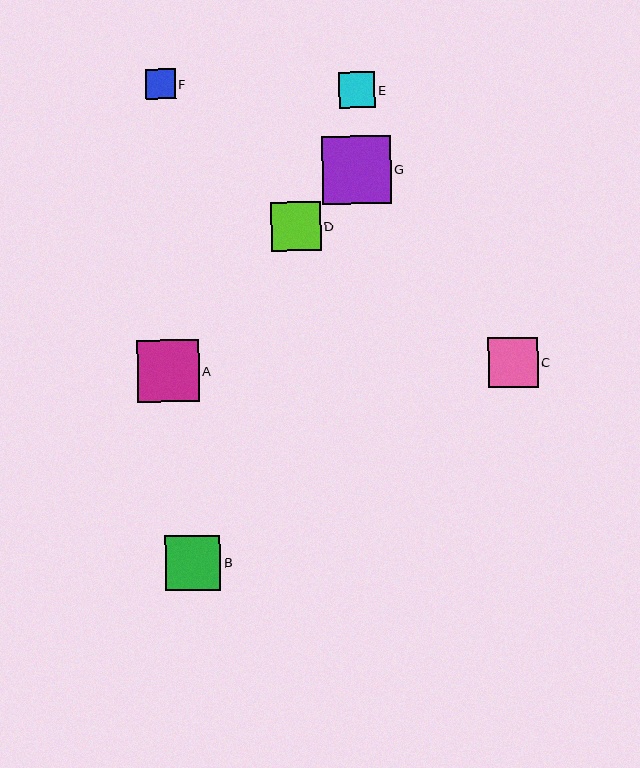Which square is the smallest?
Square F is the smallest with a size of approximately 30 pixels.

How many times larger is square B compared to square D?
Square B is approximately 1.1 times the size of square D.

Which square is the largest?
Square G is the largest with a size of approximately 68 pixels.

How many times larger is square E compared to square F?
Square E is approximately 1.2 times the size of square F.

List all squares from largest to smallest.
From largest to smallest: G, A, B, C, D, E, F.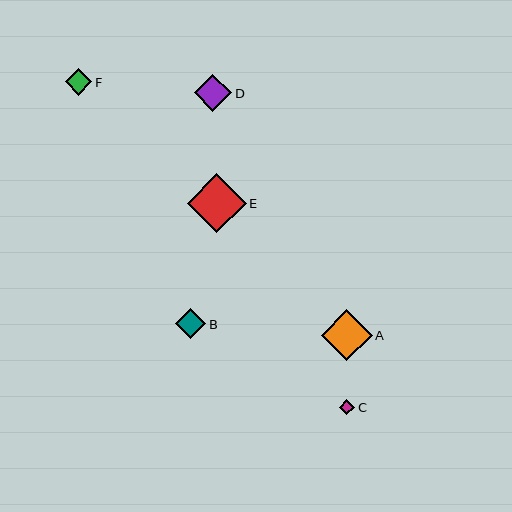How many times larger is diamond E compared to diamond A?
Diamond E is approximately 1.2 times the size of diamond A.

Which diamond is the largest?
Diamond E is the largest with a size of approximately 59 pixels.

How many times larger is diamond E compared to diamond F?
Diamond E is approximately 2.2 times the size of diamond F.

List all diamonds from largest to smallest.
From largest to smallest: E, A, D, B, F, C.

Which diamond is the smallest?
Diamond C is the smallest with a size of approximately 15 pixels.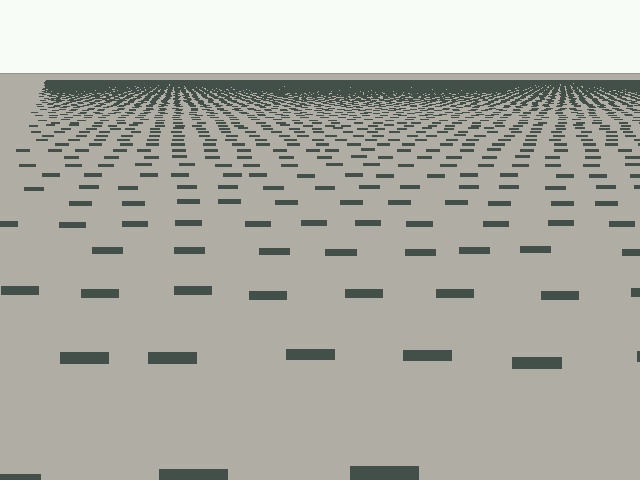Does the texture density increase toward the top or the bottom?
Density increases toward the top.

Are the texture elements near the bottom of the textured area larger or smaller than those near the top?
Larger. Near the bottom, elements are closer to the viewer and appear at a bigger on-screen size.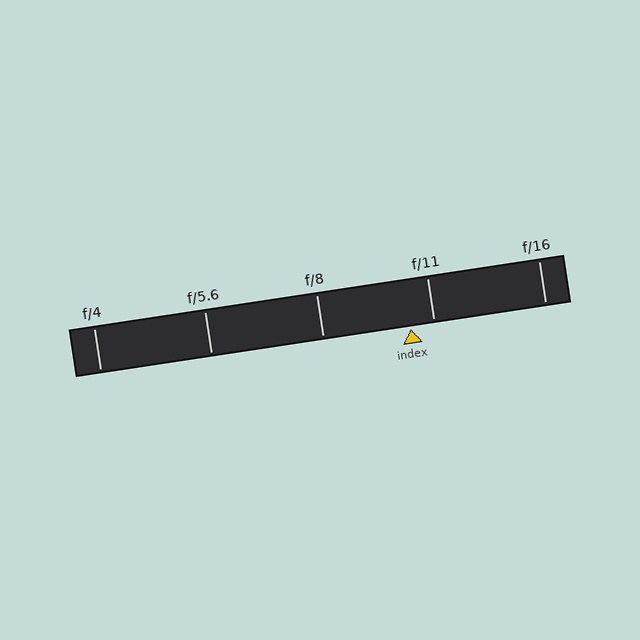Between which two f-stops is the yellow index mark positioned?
The index mark is between f/8 and f/11.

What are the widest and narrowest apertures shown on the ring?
The widest aperture shown is f/4 and the narrowest is f/16.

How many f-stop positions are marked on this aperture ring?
There are 5 f-stop positions marked.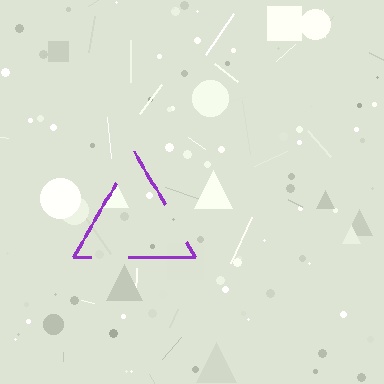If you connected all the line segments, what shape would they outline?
They would outline a triangle.